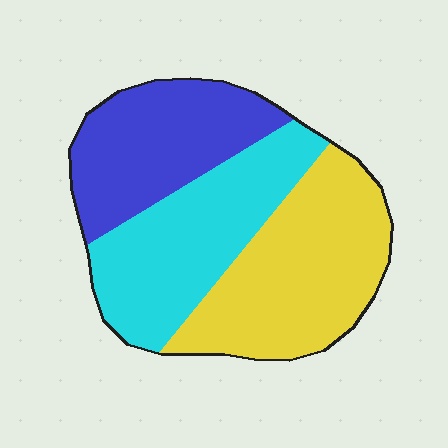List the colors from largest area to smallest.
From largest to smallest: yellow, cyan, blue.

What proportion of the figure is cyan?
Cyan takes up between a sixth and a third of the figure.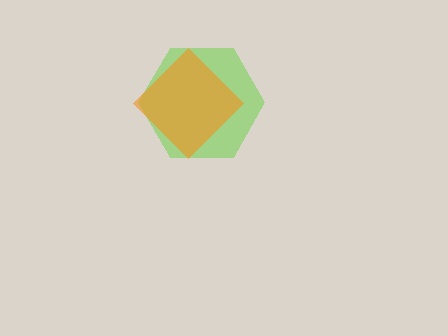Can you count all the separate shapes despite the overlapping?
Yes, there are 2 separate shapes.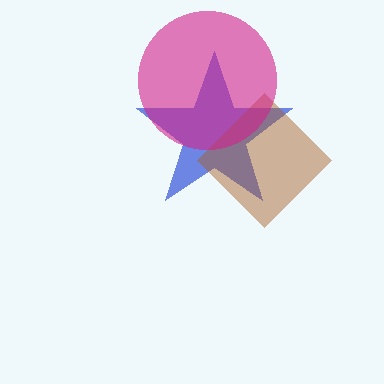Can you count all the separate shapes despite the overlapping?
Yes, there are 3 separate shapes.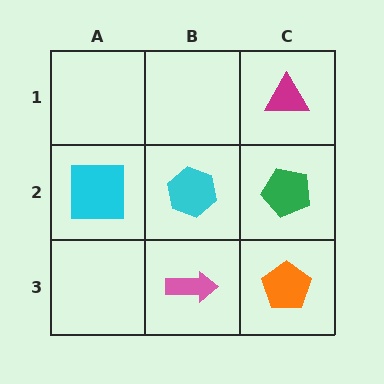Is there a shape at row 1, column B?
No, that cell is empty.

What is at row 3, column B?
A pink arrow.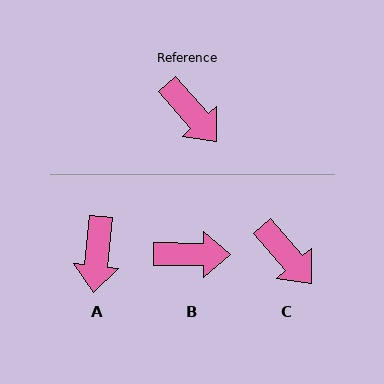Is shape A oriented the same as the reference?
No, it is off by about 47 degrees.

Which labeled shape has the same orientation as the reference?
C.